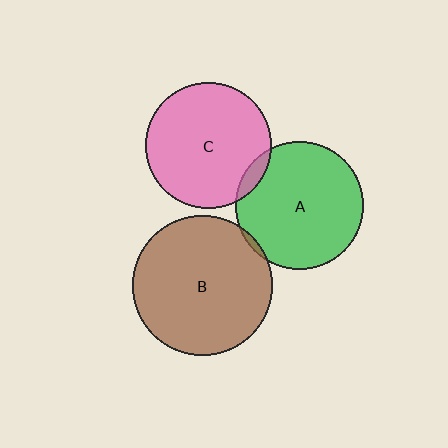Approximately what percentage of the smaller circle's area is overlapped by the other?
Approximately 5%.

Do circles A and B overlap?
Yes.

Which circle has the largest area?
Circle B (brown).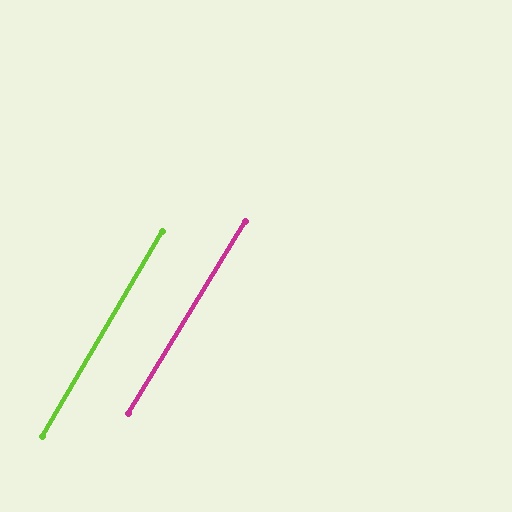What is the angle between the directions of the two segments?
Approximately 1 degree.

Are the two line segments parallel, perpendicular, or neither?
Parallel — their directions differ by only 1.1°.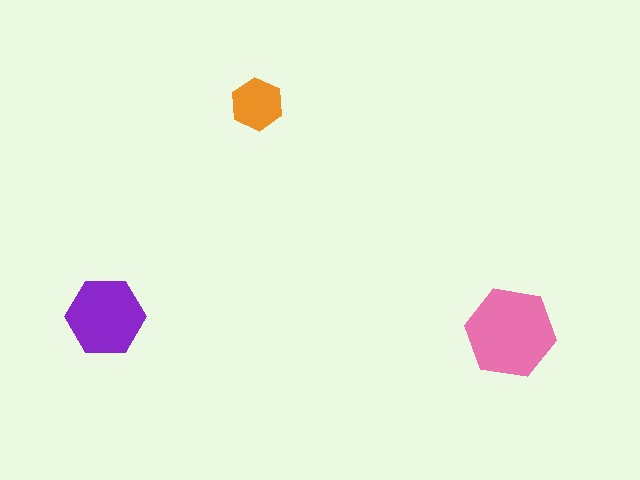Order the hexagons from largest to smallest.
the pink one, the purple one, the orange one.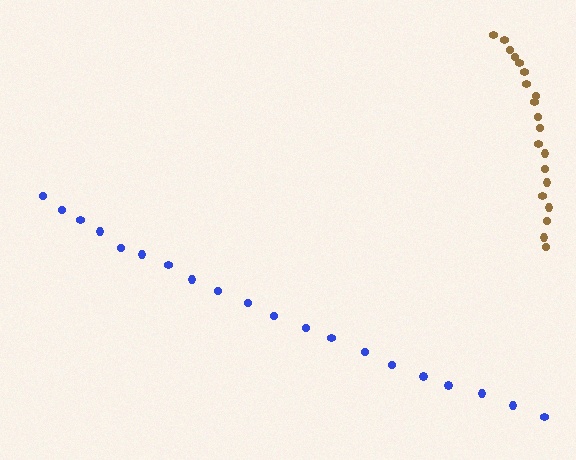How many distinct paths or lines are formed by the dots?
There are 2 distinct paths.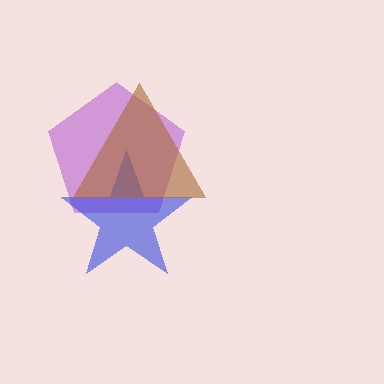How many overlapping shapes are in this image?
There are 3 overlapping shapes in the image.